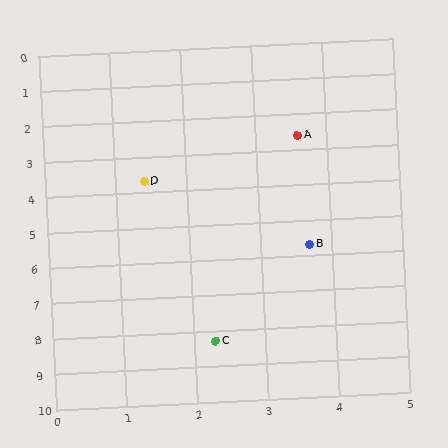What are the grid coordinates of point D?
Point D is at approximately (1.4, 3.7).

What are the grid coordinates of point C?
Point C is at approximately (2.3, 8.3).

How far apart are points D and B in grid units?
Points D and B are about 3.0 grid units apart.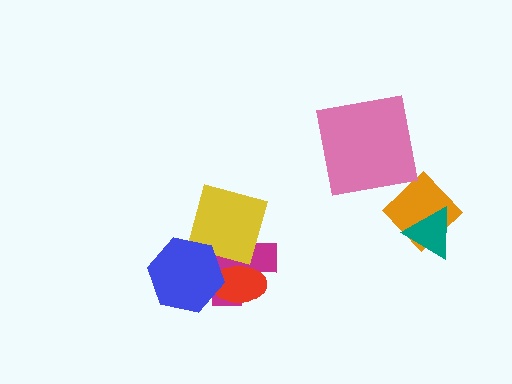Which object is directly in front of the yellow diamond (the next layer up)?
The red ellipse is directly in front of the yellow diamond.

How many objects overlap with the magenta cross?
3 objects overlap with the magenta cross.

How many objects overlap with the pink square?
0 objects overlap with the pink square.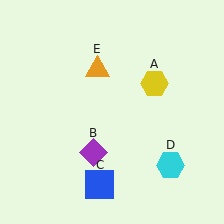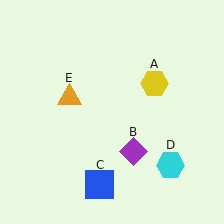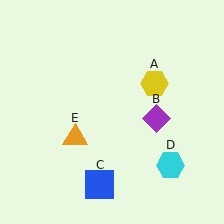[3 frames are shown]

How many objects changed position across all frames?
2 objects changed position: purple diamond (object B), orange triangle (object E).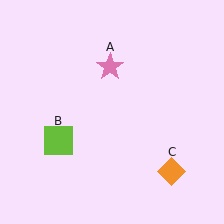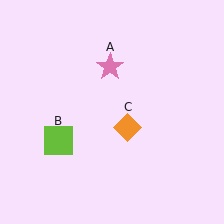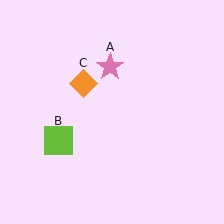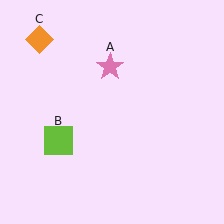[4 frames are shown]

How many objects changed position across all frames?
1 object changed position: orange diamond (object C).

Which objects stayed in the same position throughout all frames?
Pink star (object A) and lime square (object B) remained stationary.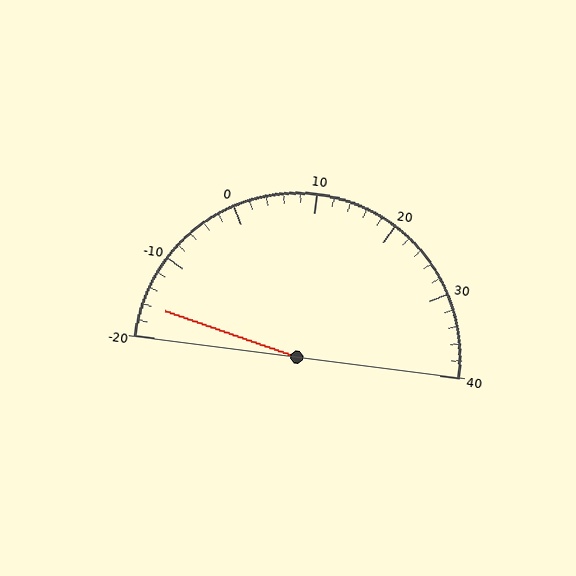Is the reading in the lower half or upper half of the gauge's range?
The reading is in the lower half of the range (-20 to 40).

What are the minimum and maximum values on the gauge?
The gauge ranges from -20 to 40.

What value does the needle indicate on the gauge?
The needle indicates approximately -16.